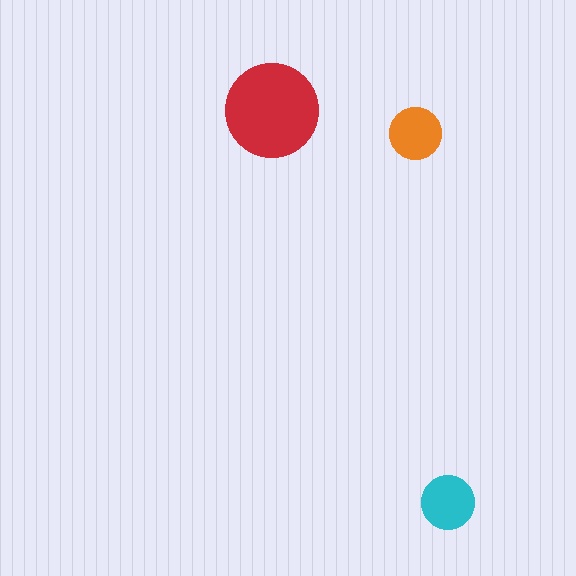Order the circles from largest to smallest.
the red one, the cyan one, the orange one.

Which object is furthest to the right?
The cyan circle is rightmost.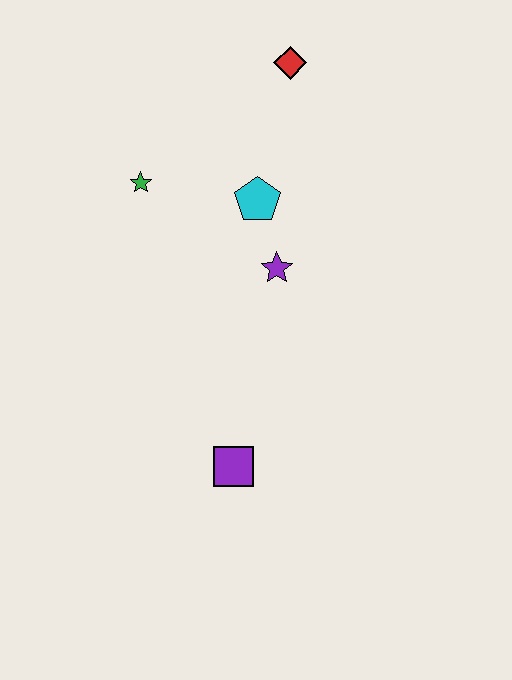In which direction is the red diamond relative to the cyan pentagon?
The red diamond is above the cyan pentagon.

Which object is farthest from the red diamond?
The purple square is farthest from the red diamond.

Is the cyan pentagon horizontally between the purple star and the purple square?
Yes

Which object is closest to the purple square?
The purple star is closest to the purple square.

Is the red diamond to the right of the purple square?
Yes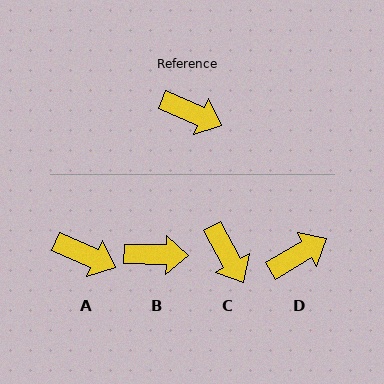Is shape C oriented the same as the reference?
No, it is off by about 38 degrees.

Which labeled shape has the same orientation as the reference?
A.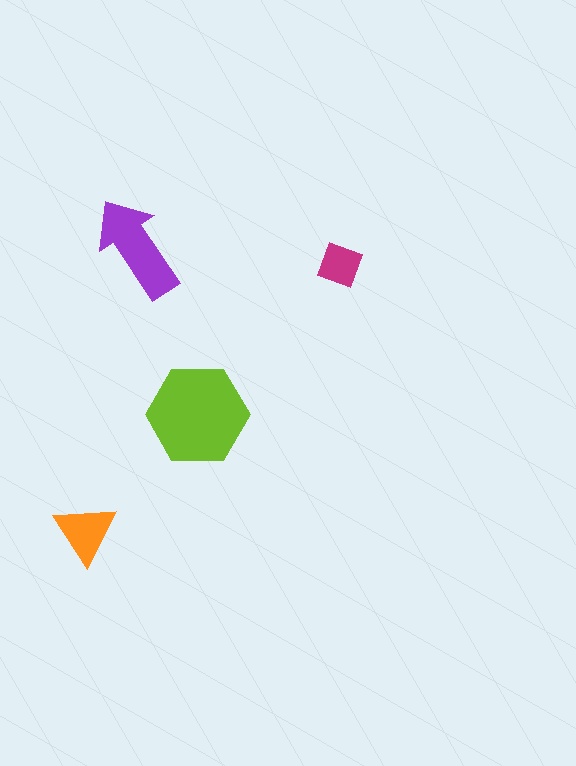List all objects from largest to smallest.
The lime hexagon, the purple arrow, the orange triangle, the magenta square.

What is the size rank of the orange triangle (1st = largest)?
3rd.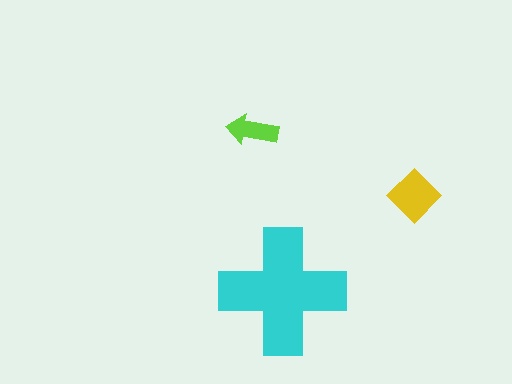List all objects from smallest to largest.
The lime arrow, the yellow diamond, the cyan cross.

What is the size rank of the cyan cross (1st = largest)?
1st.